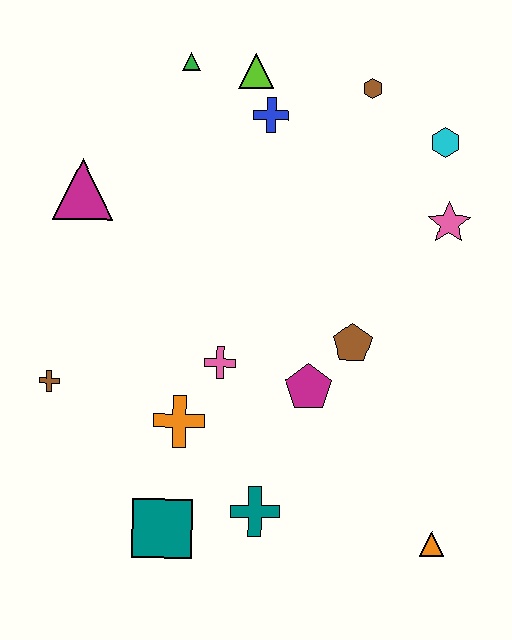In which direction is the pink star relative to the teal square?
The pink star is above the teal square.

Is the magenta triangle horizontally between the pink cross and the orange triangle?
No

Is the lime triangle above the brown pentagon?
Yes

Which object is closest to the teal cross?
The teal square is closest to the teal cross.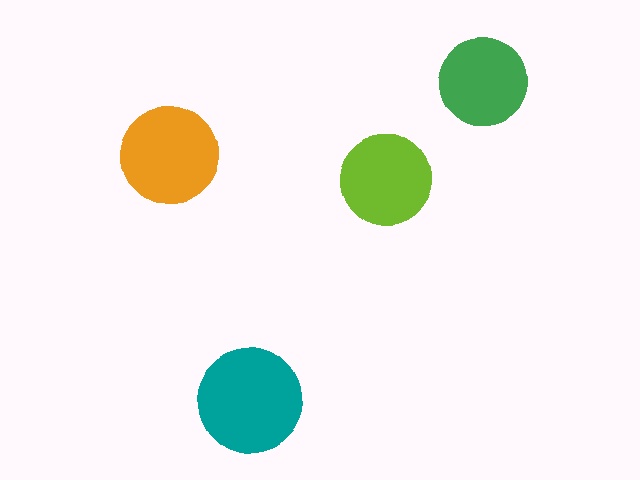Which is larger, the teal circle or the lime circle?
The teal one.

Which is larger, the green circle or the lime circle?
The lime one.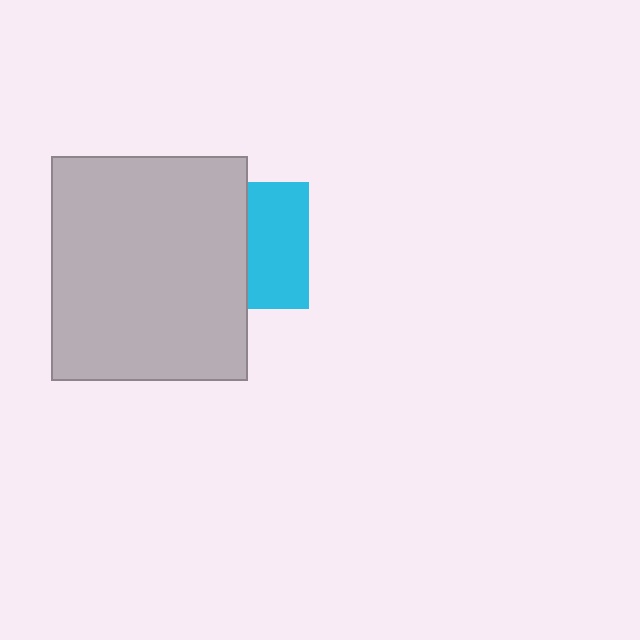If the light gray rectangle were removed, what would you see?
You would see the complete cyan square.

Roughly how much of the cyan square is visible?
About half of it is visible (roughly 48%).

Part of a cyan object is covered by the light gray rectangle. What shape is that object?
It is a square.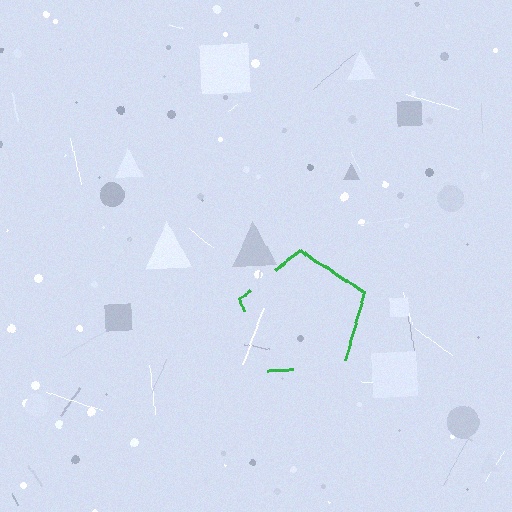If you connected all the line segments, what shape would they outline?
They would outline a pentagon.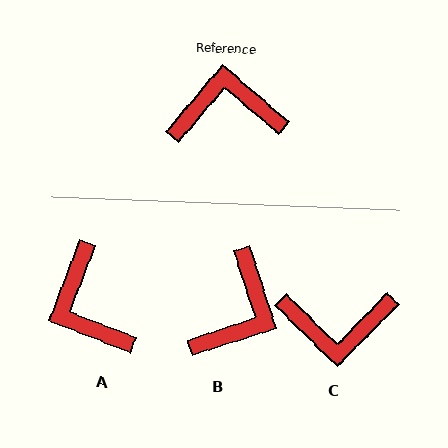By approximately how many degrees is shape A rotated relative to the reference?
Approximately 109 degrees counter-clockwise.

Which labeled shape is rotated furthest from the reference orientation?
C, about 176 degrees away.